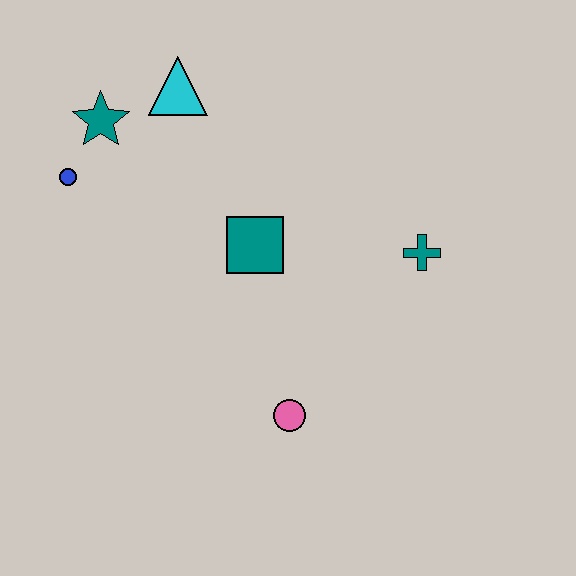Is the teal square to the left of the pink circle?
Yes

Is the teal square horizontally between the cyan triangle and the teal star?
No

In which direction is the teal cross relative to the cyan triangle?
The teal cross is to the right of the cyan triangle.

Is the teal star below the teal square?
No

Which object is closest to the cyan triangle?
The teal star is closest to the cyan triangle.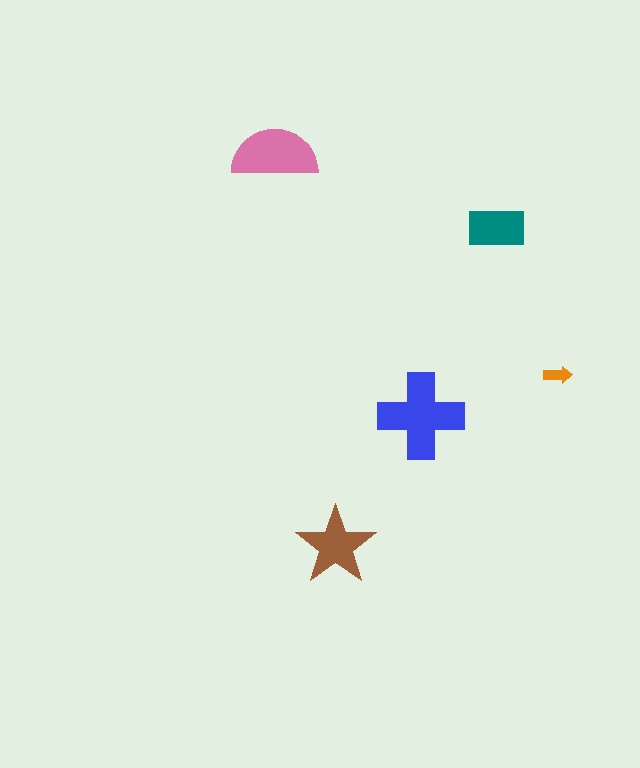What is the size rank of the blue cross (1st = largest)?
1st.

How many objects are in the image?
There are 5 objects in the image.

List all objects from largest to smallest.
The blue cross, the pink semicircle, the brown star, the teal rectangle, the orange arrow.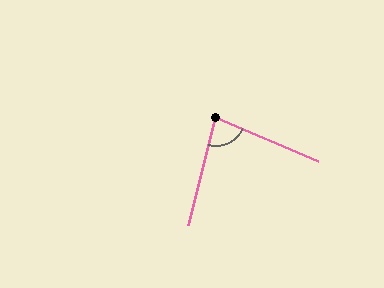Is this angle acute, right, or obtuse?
It is acute.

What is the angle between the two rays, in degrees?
Approximately 81 degrees.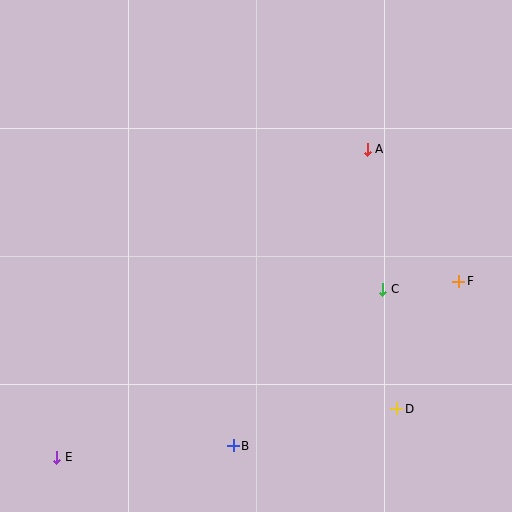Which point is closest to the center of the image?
Point C at (383, 289) is closest to the center.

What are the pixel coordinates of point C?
Point C is at (383, 289).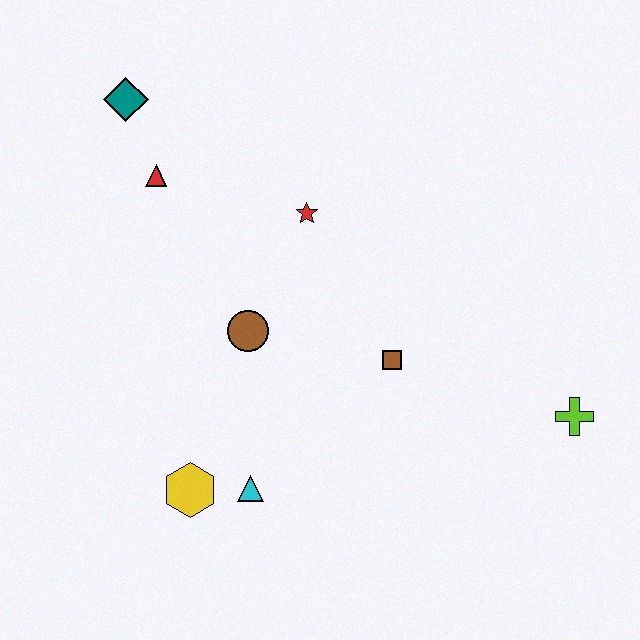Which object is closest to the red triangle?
The teal diamond is closest to the red triangle.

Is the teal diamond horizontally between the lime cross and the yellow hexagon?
No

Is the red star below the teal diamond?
Yes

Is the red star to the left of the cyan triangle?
No